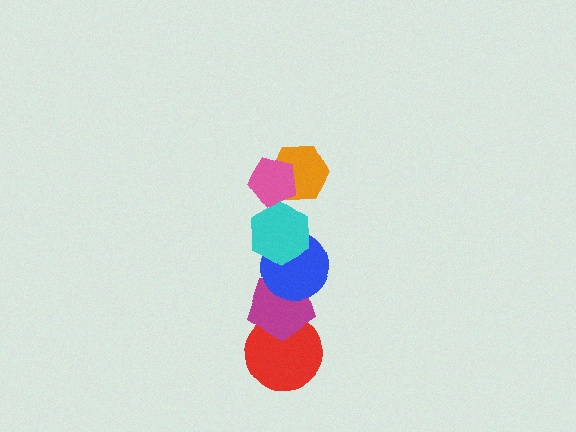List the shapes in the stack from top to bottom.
From top to bottom: the pink pentagon, the orange hexagon, the cyan hexagon, the blue circle, the magenta pentagon, the red circle.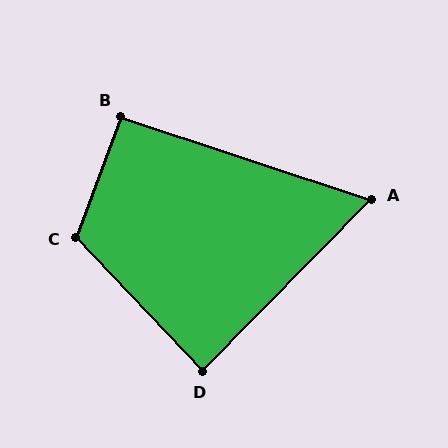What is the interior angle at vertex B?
Approximately 92 degrees (approximately right).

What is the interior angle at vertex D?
Approximately 88 degrees (approximately right).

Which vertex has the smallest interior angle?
A, at approximately 64 degrees.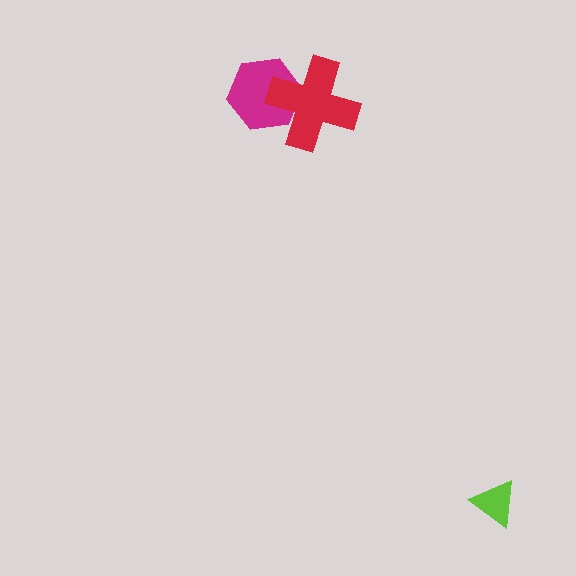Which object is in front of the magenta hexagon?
The red cross is in front of the magenta hexagon.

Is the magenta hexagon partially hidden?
Yes, it is partially covered by another shape.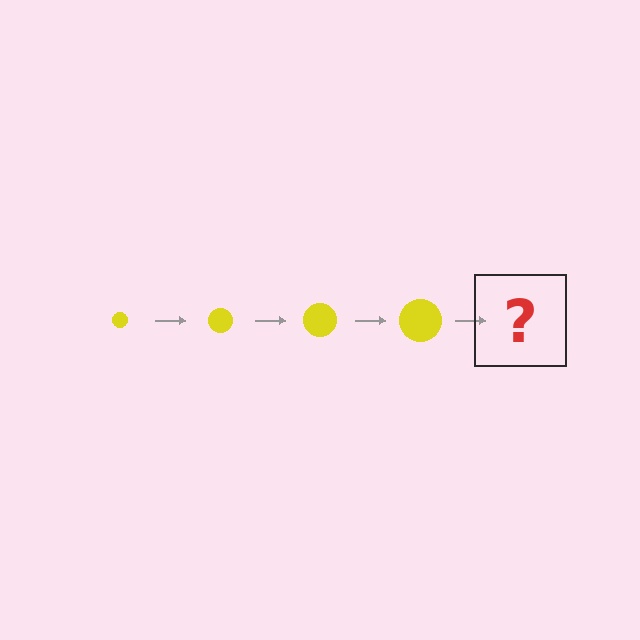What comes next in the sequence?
The next element should be a yellow circle, larger than the previous one.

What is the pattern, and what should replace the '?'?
The pattern is that the circle gets progressively larger each step. The '?' should be a yellow circle, larger than the previous one.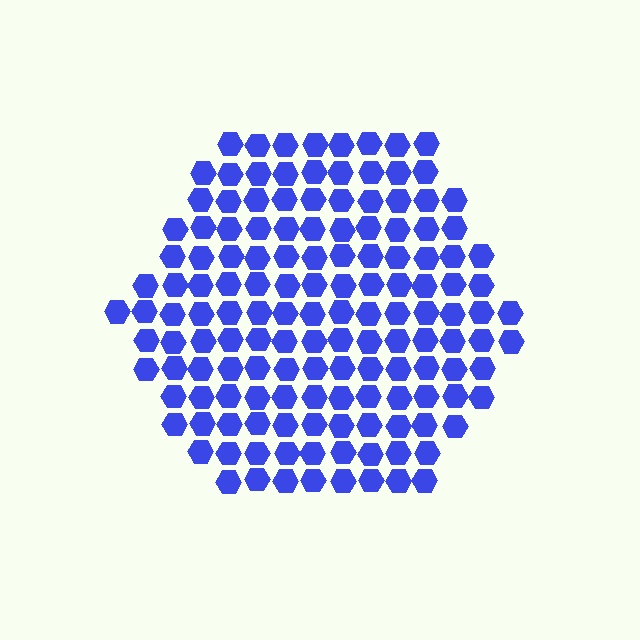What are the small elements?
The small elements are hexagons.